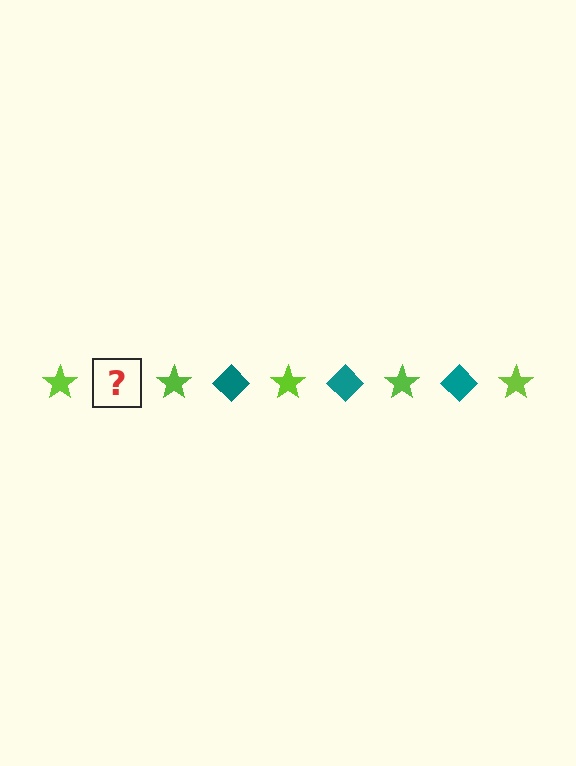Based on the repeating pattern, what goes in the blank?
The blank should be a teal diamond.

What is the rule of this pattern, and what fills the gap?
The rule is that the pattern alternates between lime star and teal diamond. The gap should be filled with a teal diamond.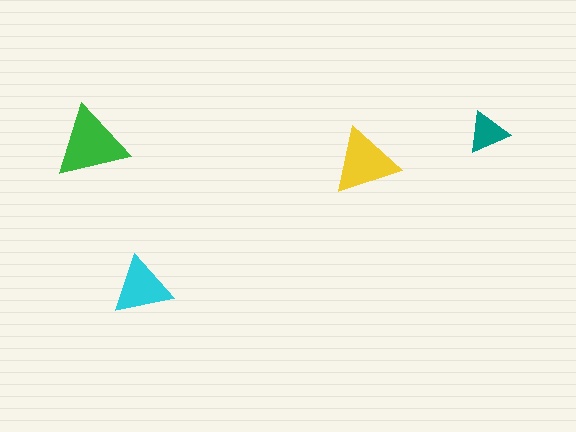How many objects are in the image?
There are 4 objects in the image.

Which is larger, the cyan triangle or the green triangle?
The green one.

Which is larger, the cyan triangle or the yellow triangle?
The yellow one.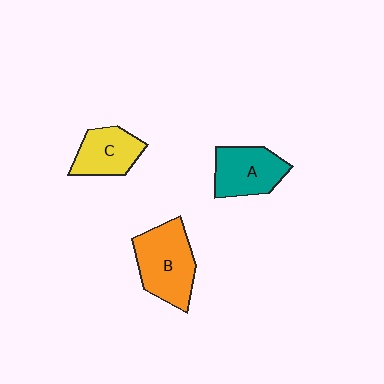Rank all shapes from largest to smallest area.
From largest to smallest: B (orange), A (teal), C (yellow).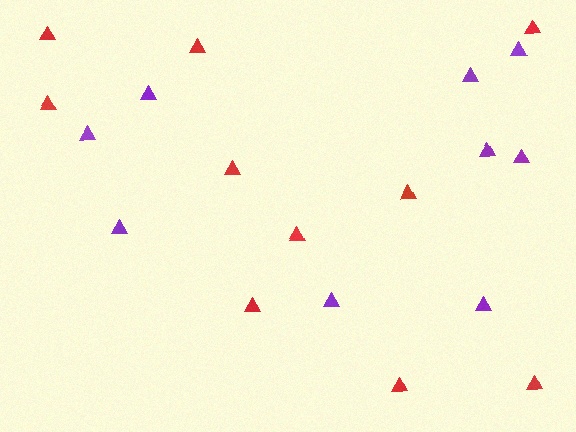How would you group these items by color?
There are 2 groups: one group of red triangles (10) and one group of purple triangles (9).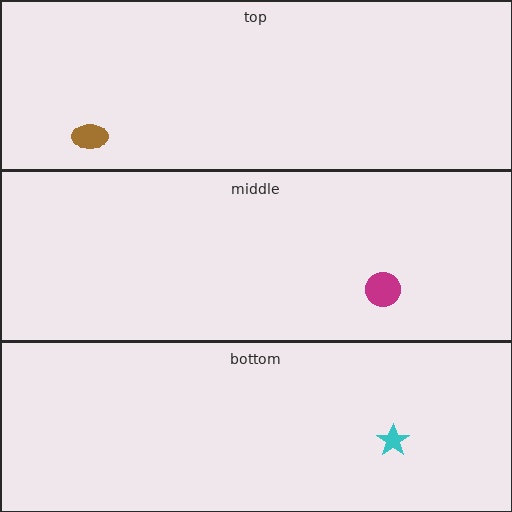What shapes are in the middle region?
The magenta circle.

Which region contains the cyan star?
The bottom region.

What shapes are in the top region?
The brown ellipse.